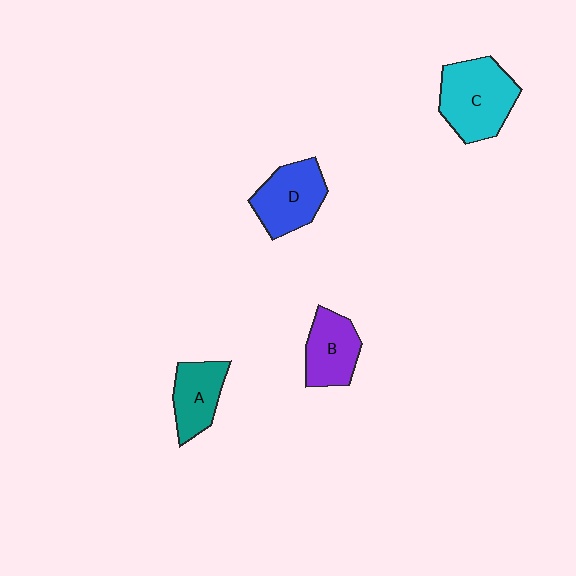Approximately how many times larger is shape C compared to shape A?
Approximately 1.6 times.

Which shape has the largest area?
Shape C (cyan).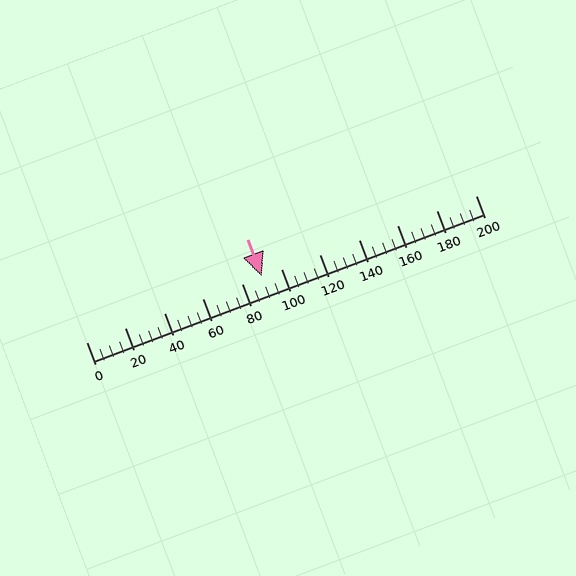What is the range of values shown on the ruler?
The ruler shows values from 0 to 200.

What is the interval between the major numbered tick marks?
The major tick marks are spaced 20 units apart.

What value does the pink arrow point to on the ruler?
The pink arrow points to approximately 90.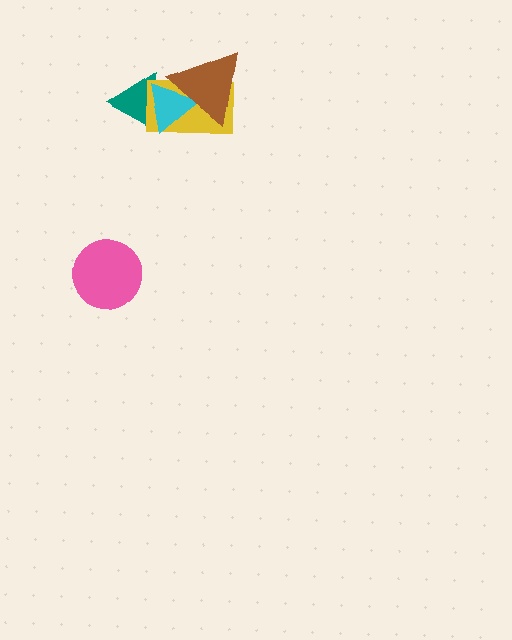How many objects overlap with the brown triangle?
2 objects overlap with the brown triangle.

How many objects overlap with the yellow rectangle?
3 objects overlap with the yellow rectangle.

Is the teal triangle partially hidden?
Yes, it is partially covered by another shape.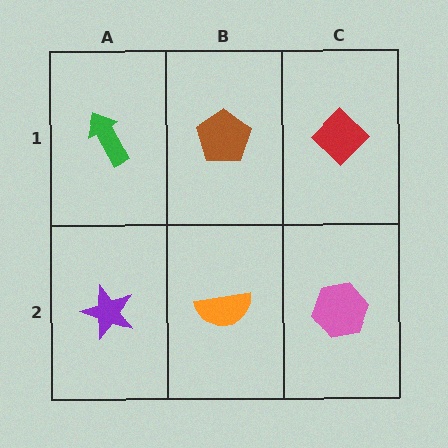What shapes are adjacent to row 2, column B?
A brown pentagon (row 1, column B), a purple star (row 2, column A), a pink hexagon (row 2, column C).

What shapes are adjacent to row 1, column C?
A pink hexagon (row 2, column C), a brown pentagon (row 1, column B).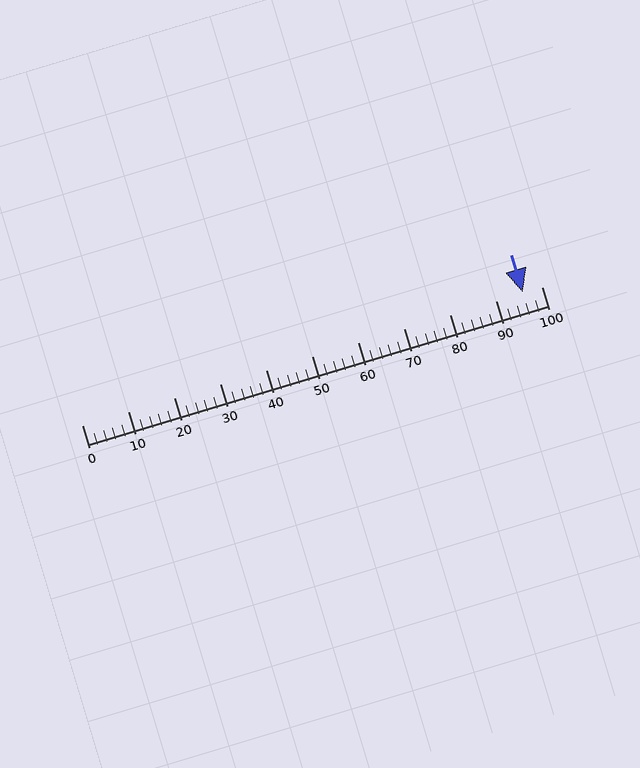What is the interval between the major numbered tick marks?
The major tick marks are spaced 10 units apart.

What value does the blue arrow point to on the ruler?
The blue arrow points to approximately 96.